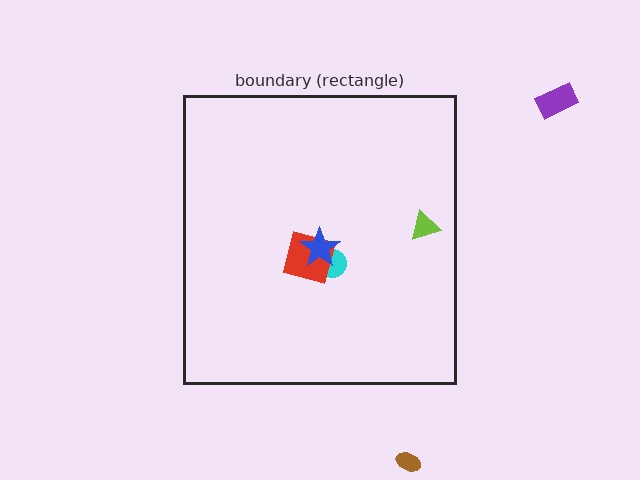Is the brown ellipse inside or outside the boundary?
Outside.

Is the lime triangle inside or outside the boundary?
Inside.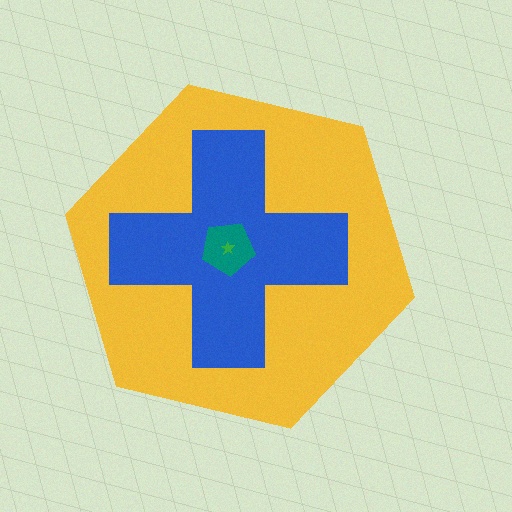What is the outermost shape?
The yellow hexagon.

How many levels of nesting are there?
4.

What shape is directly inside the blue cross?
The teal pentagon.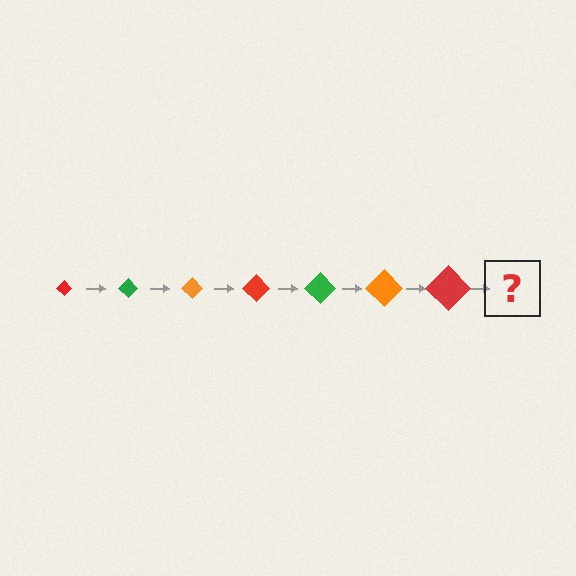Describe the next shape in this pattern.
It should be a green diamond, larger than the previous one.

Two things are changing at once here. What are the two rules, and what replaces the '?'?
The two rules are that the diamond grows larger each step and the color cycles through red, green, and orange. The '?' should be a green diamond, larger than the previous one.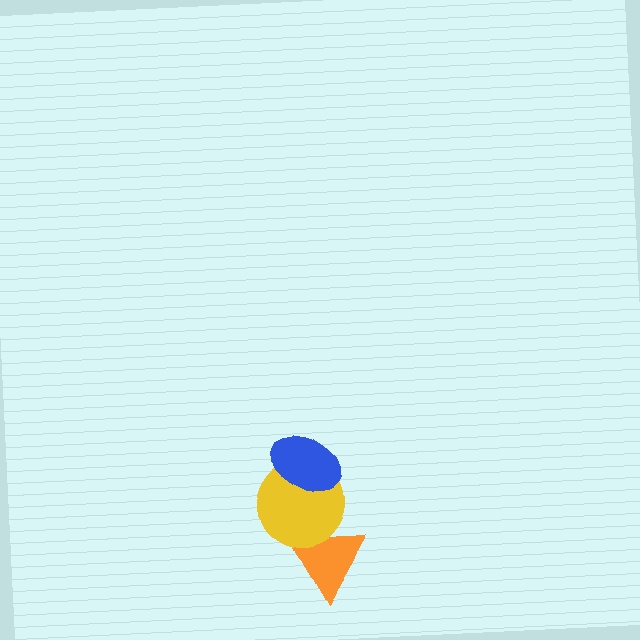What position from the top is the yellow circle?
The yellow circle is 2nd from the top.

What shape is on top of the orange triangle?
The yellow circle is on top of the orange triangle.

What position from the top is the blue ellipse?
The blue ellipse is 1st from the top.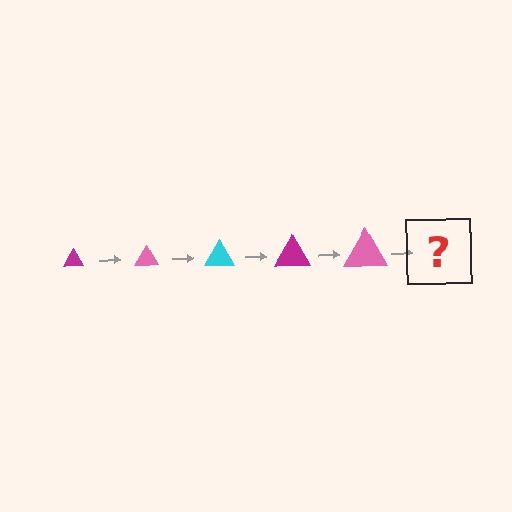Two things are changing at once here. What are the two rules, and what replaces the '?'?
The two rules are that the triangle grows larger each step and the color cycles through magenta, pink, and cyan. The '?' should be a cyan triangle, larger than the previous one.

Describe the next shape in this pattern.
It should be a cyan triangle, larger than the previous one.